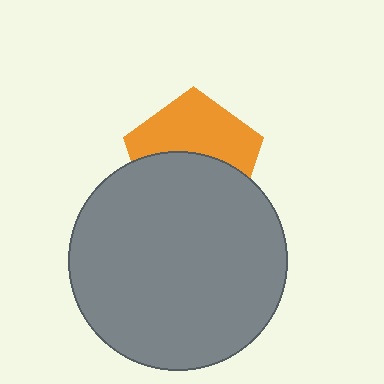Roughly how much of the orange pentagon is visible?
About half of it is visible (roughly 49%).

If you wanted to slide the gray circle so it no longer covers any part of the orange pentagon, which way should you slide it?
Slide it down — that is the most direct way to separate the two shapes.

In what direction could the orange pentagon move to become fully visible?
The orange pentagon could move up. That would shift it out from behind the gray circle entirely.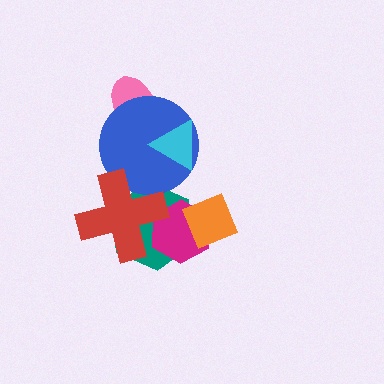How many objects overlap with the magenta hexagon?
3 objects overlap with the magenta hexagon.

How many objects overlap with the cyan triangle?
1 object overlaps with the cyan triangle.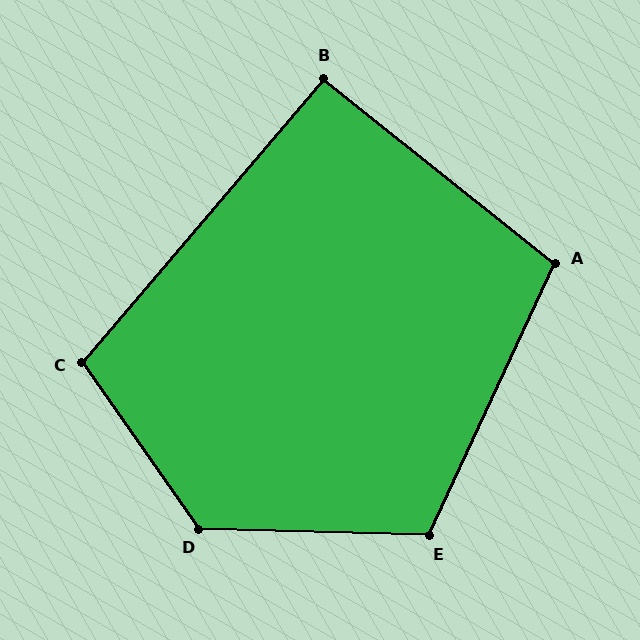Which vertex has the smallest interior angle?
B, at approximately 92 degrees.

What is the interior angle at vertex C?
Approximately 105 degrees (obtuse).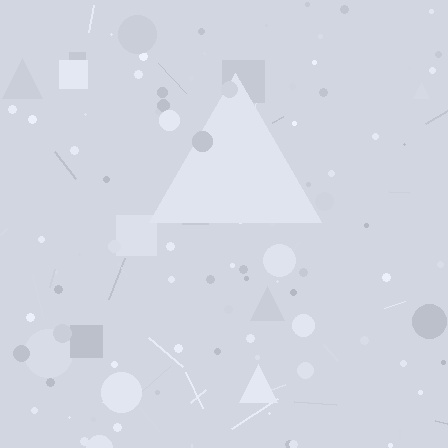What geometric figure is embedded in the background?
A triangle is embedded in the background.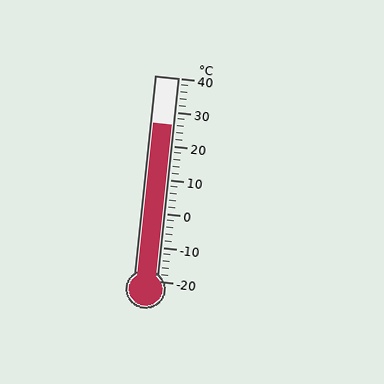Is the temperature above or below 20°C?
The temperature is above 20°C.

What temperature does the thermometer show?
The thermometer shows approximately 26°C.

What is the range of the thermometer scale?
The thermometer scale ranges from -20°C to 40°C.